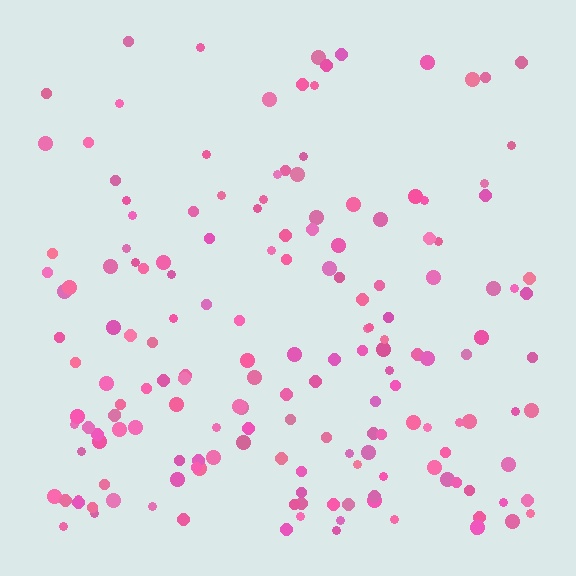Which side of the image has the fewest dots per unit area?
The top.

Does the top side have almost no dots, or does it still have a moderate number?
Still a moderate number, just noticeably fewer than the bottom.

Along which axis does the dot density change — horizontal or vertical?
Vertical.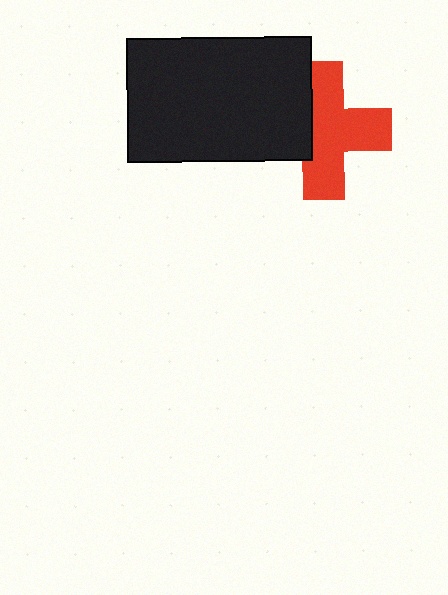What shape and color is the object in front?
The object in front is a black rectangle.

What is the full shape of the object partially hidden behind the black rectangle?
The partially hidden object is a red cross.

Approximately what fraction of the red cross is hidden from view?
Roughly 33% of the red cross is hidden behind the black rectangle.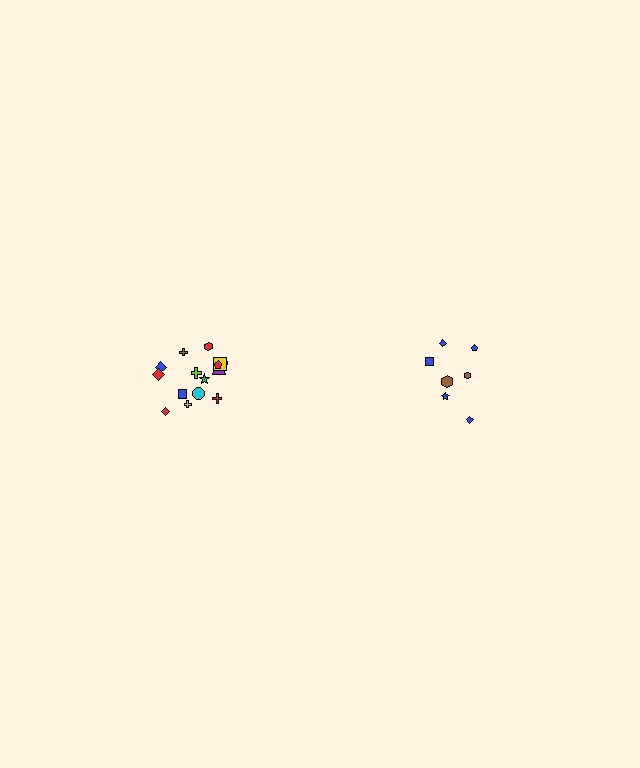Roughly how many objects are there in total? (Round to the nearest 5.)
Roughly 20 objects in total.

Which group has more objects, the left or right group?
The left group.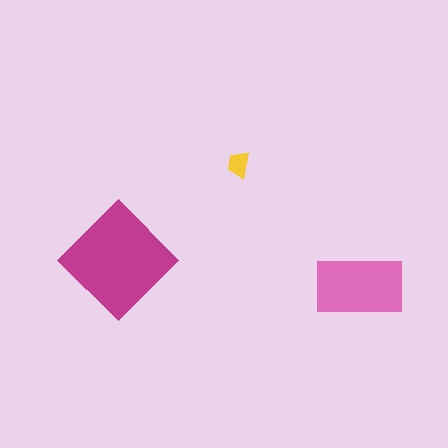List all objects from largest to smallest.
The magenta diamond, the pink rectangle, the yellow trapezoid.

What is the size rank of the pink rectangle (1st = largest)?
2nd.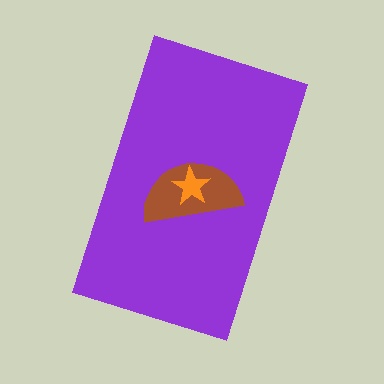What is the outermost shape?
The purple rectangle.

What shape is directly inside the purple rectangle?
The brown semicircle.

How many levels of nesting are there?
3.